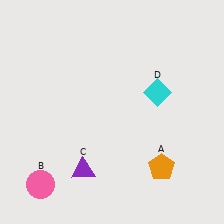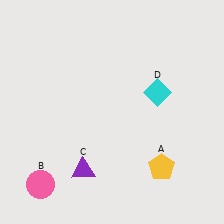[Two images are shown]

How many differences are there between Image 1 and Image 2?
There is 1 difference between the two images.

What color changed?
The pentagon (A) changed from orange in Image 1 to yellow in Image 2.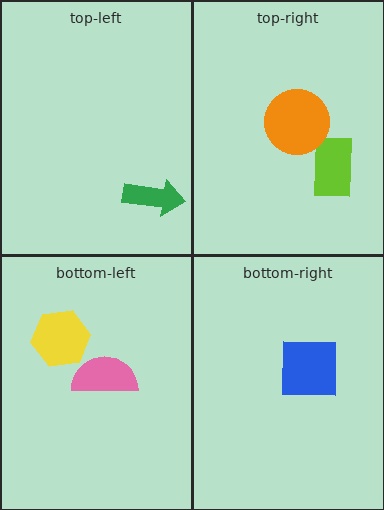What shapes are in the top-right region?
The lime rectangle, the orange circle.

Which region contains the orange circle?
The top-right region.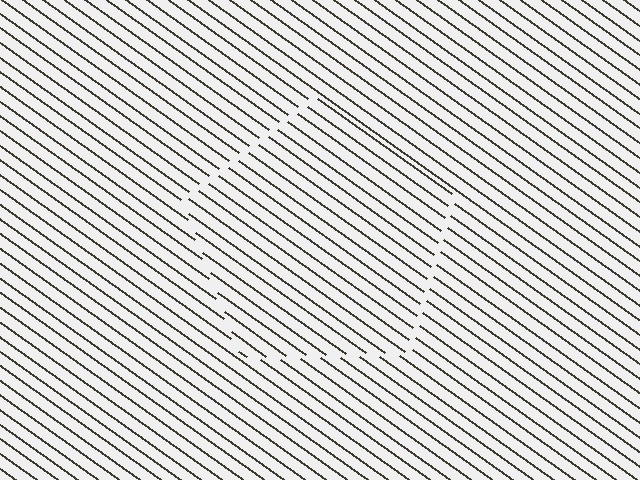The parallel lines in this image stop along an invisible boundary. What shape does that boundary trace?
An illusory pentagon. The interior of the shape contains the same grating, shifted by half a period — the contour is defined by the phase discontinuity where line-ends from the inner and outer gratings abut.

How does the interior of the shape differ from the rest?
The interior of the shape contains the same grating, shifted by half a period — the contour is defined by the phase discontinuity where line-ends from the inner and outer gratings abut.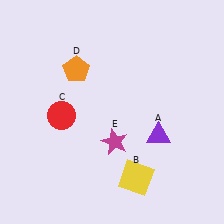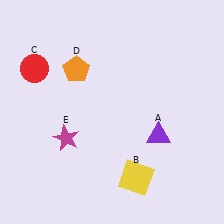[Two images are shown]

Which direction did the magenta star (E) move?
The magenta star (E) moved left.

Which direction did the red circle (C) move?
The red circle (C) moved up.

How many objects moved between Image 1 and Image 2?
2 objects moved between the two images.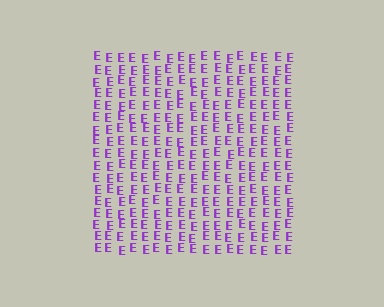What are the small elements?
The small elements are letter E's.